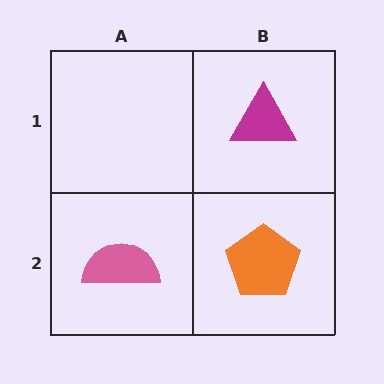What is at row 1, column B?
A magenta triangle.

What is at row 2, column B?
An orange pentagon.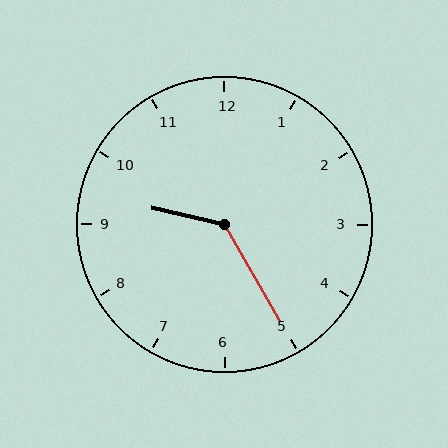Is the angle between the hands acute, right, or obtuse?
It is obtuse.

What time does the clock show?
9:25.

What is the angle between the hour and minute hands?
Approximately 132 degrees.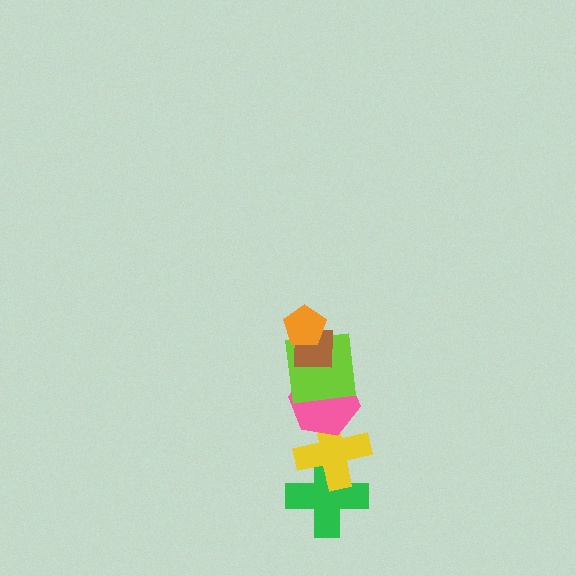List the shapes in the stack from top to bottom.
From top to bottom: the orange pentagon, the brown square, the lime square, the pink hexagon, the yellow cross, the green cross.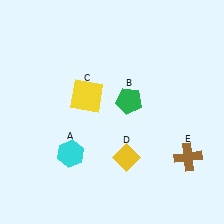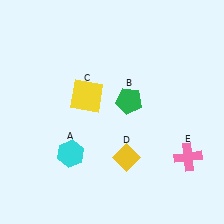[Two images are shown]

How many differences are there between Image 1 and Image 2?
There is 1 difference between the two images.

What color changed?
The cross (E) changed from brown in Image 1 to pink in Image 2.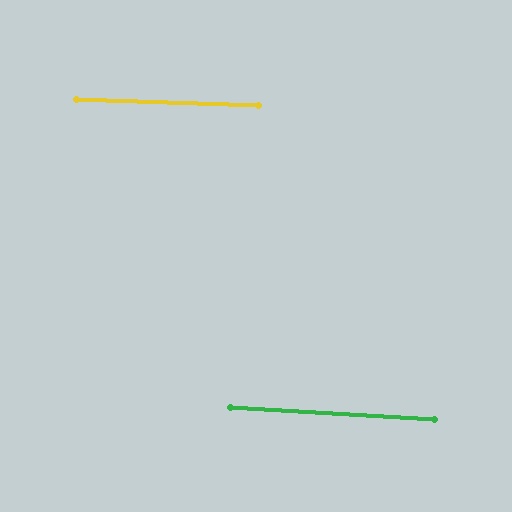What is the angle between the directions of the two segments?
Approximately 2 degrees.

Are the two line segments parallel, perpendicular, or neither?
Parallel — their directions differ by only 1.6°.